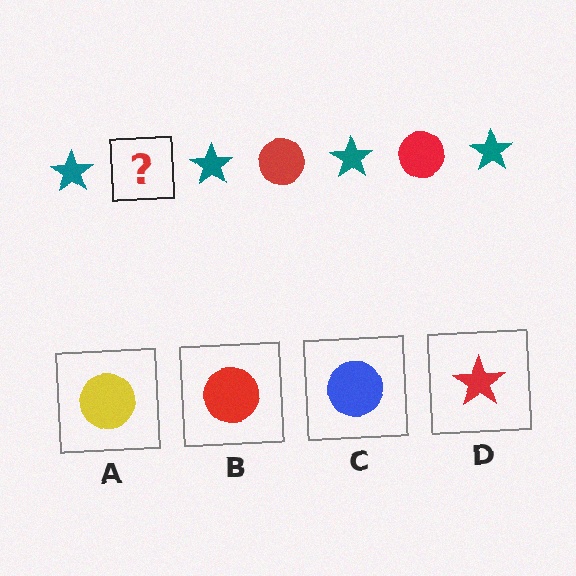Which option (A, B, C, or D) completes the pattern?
B.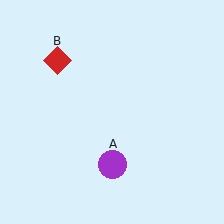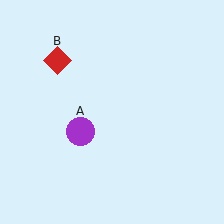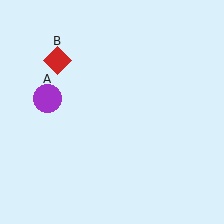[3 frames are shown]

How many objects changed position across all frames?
1 object changed position: purple circle (object A).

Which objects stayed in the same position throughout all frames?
Red diamond (object B) remained stationary.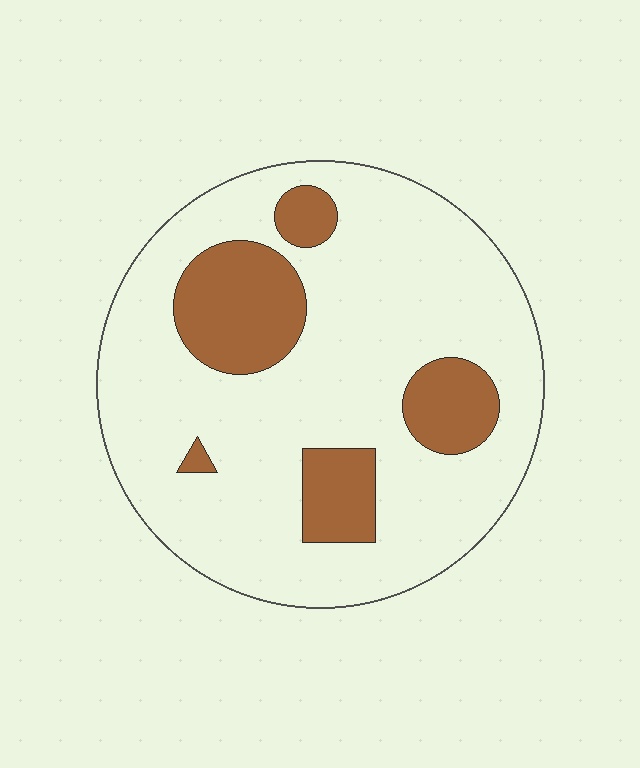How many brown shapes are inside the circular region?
5.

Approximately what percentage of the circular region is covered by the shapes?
Approximately 20%.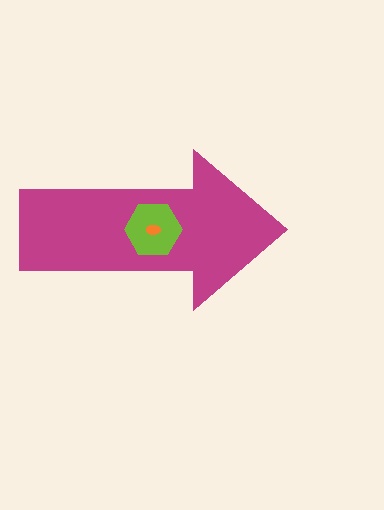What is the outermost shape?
The magenta arrow.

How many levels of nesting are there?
3.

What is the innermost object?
The orange ellipse.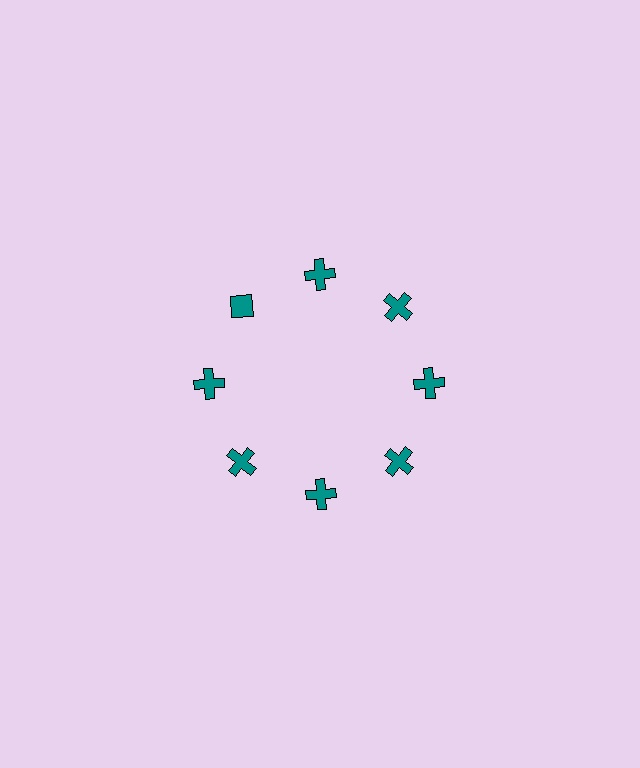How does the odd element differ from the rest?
It has a different shape: diamond instead of cross.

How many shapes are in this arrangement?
There are 8 shapes arranged in a ring pattern.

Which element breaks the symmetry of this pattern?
The teal diamond at roughly the 10 o'clock position breaks the symmetry. All other shapes are teal crosses.